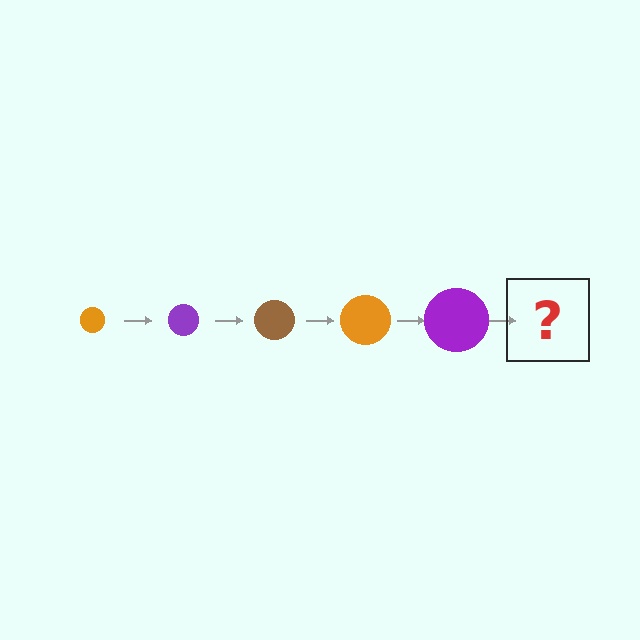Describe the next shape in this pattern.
It should be a brown circle, larger than the previous one.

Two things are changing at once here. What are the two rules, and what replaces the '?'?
The two rules are that the circle grows larger each step and the color cycles through orange, purple, and brown. The '?' should be a brown circle, larger than the previous one.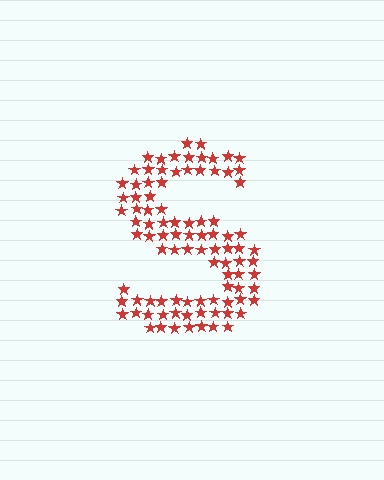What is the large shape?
The large shape is the letter S.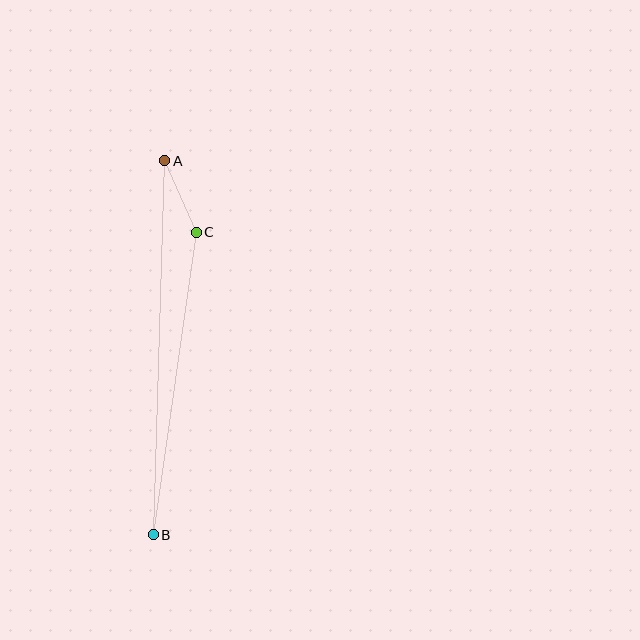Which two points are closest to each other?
Points A and C are closest to each other.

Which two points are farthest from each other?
Points A and B are farthest from each other.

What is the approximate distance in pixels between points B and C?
The distance between B and C is approximately 305 pixels.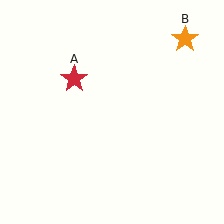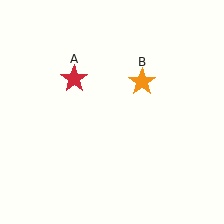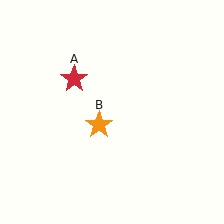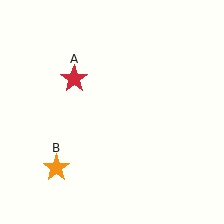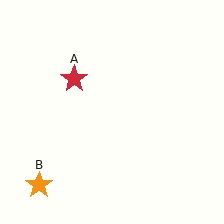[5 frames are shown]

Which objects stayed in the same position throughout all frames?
Red star (object A) remained stationary.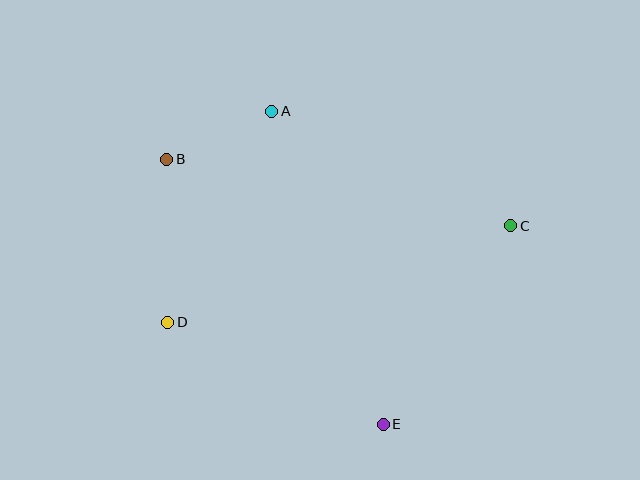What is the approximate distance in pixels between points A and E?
The distance between A and E is approximately 332 pixels.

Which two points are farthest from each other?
Points C and D are farthest from each other.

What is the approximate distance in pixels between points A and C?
The distance between A and C is approximately 265 pixels.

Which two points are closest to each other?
Points A and B are closest to each other.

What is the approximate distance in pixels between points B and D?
The distance between B and D is approximately 163 pixels.